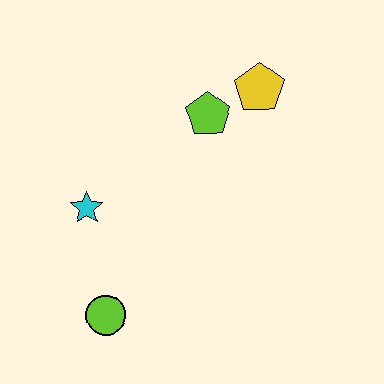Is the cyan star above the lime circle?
Yes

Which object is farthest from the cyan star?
The yellow pentagon is farthest from the cyan star.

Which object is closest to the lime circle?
The cyan star is closest to the lime circle.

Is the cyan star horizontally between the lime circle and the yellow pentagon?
No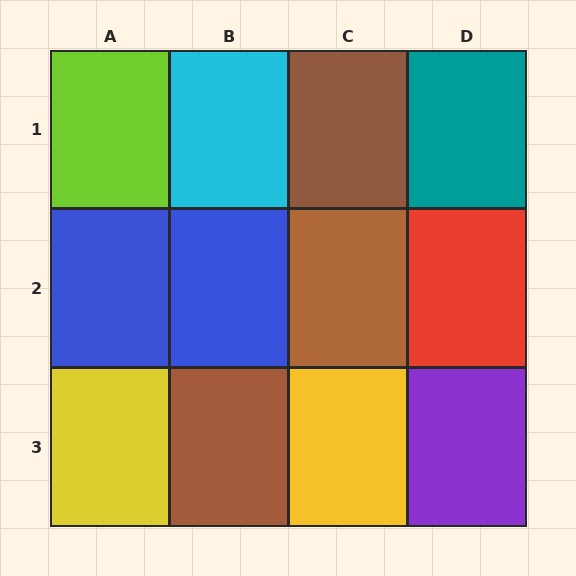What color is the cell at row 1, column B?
Cyan.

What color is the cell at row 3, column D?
Purple.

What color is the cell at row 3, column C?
Yellow.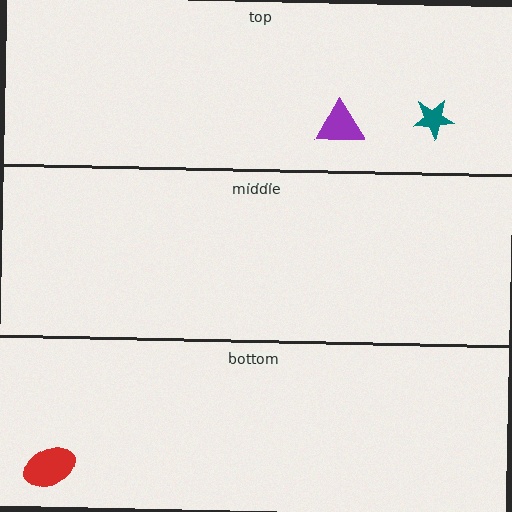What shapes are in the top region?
The purple triangle, the teal star.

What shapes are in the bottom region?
The red ellipse.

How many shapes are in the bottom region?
1.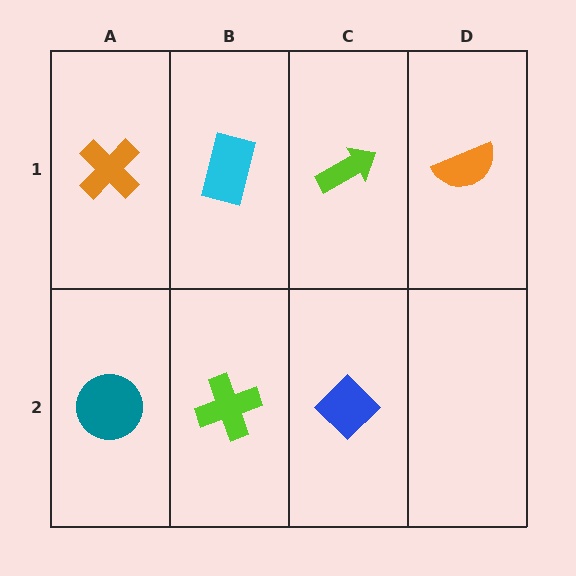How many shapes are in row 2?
3 shapes.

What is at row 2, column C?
A blue diamond.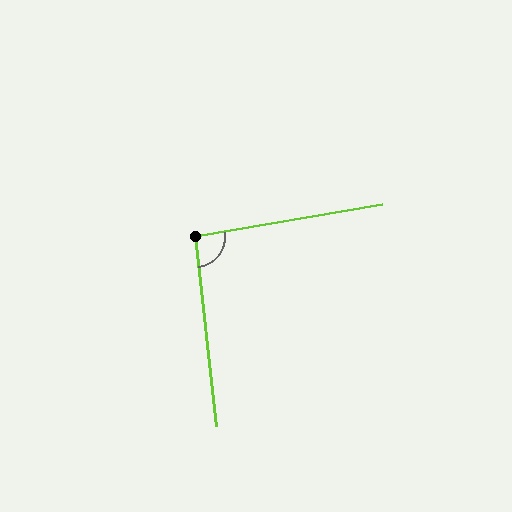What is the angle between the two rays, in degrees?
Approximately 94 degrees.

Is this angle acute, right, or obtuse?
It is approximately a right angle.